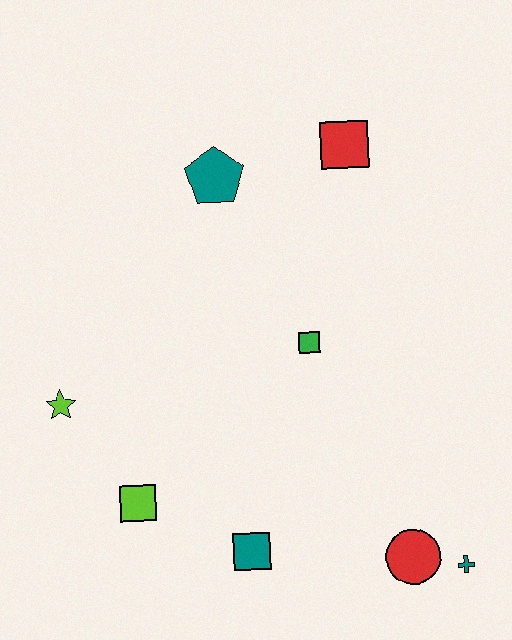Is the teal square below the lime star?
Yes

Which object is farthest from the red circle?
The teal pentagon is farthest from the red circle.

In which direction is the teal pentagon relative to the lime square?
The teal pentagon is above the lime square.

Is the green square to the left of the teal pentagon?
No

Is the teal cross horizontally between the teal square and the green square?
No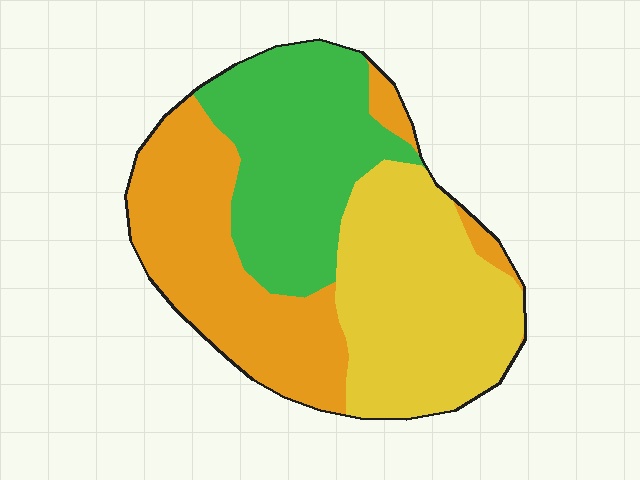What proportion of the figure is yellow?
Yellow covers 35% of the figure.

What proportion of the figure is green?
Green takes up between a sixth and a third of the figure.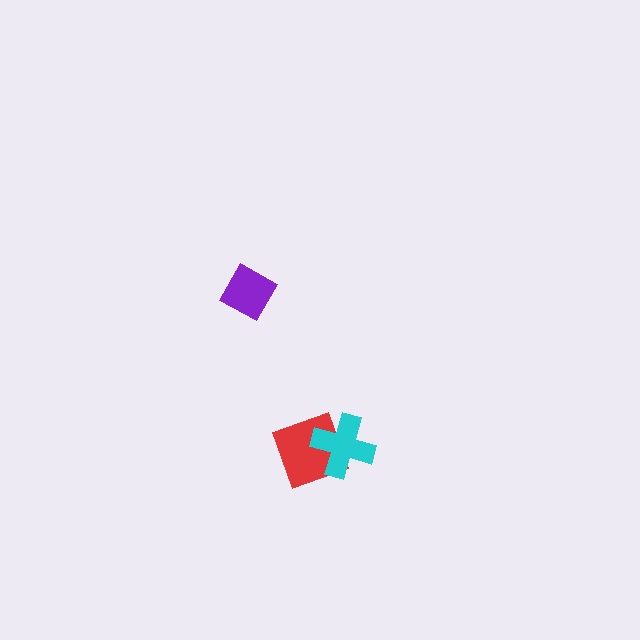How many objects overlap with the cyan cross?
1 object overlaps with the cyan cross.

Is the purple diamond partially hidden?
No, no other shape covers it.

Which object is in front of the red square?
The cyan cross is in front of the red square.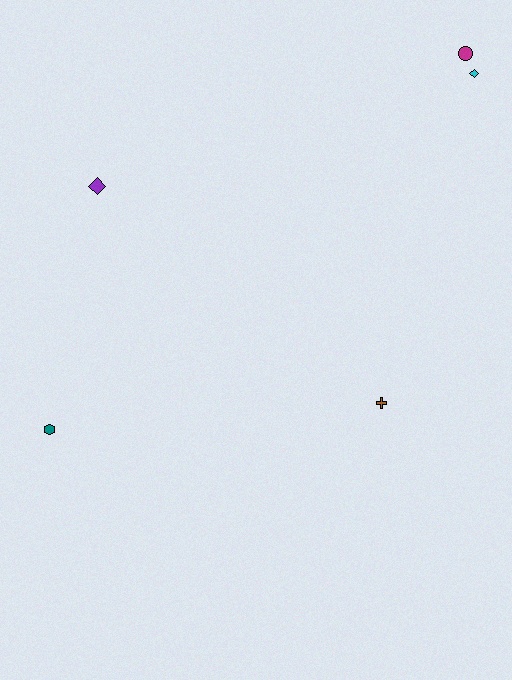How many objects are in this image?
There are 5 objects.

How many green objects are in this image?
There are no green objects.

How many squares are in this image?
There are no squares.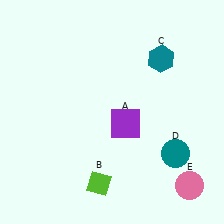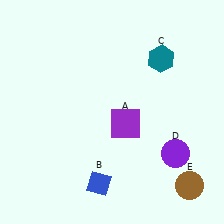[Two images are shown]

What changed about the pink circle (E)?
In Image 1, E is pink. In Image 2, it changed to brown.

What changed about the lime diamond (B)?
In Image 1, B is lime. In Image 2, it changed to blue.